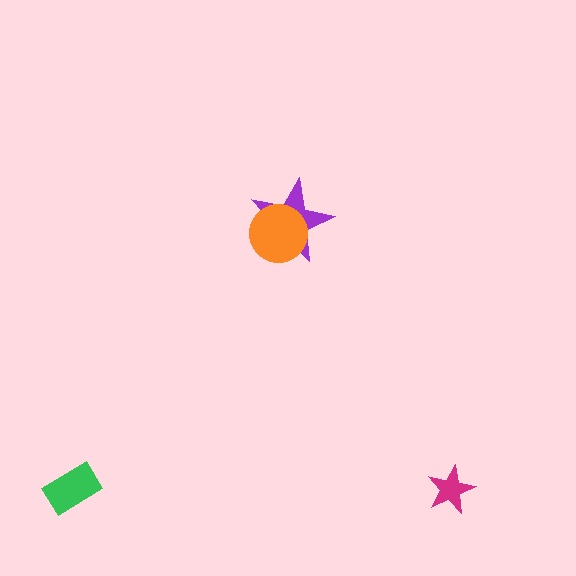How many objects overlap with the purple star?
1 object overlaps with the purple star.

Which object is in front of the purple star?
The orange circle is in front of the purple star.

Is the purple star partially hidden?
Yes, it is partially covered by another shape.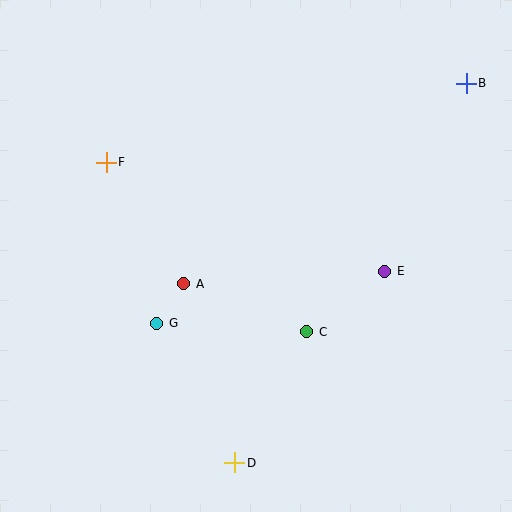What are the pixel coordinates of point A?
Point A is at (184, 284).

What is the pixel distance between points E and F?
The distance between E and F is 299 pixels.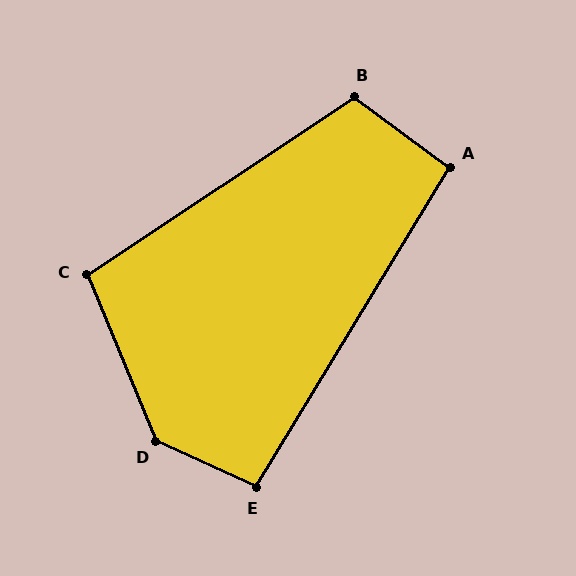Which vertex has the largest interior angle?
D, at approximately 138 degrees.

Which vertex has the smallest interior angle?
A, at approximately 95 degrees.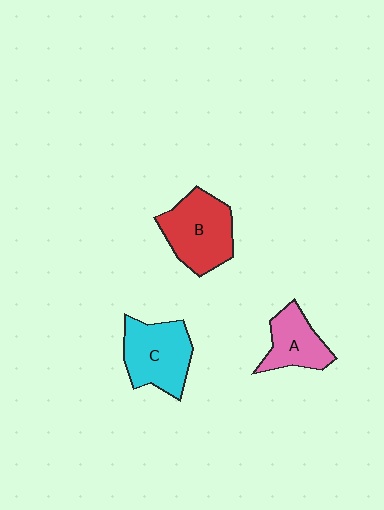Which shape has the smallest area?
Shape A (pink).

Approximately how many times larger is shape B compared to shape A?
Approximately 1.5 times.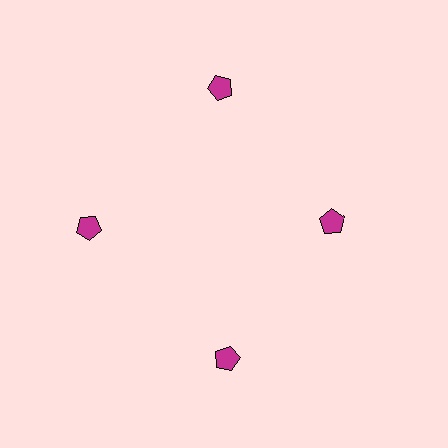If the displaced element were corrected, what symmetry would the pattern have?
It would have 4-fold rotational symmetry — the pattern would map onto itself every 90 degrees.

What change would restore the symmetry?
The symmetry would be restored by moving it outward, back onto the ring so that all 4 pentagons sit at equal angles and equal distance from the center.